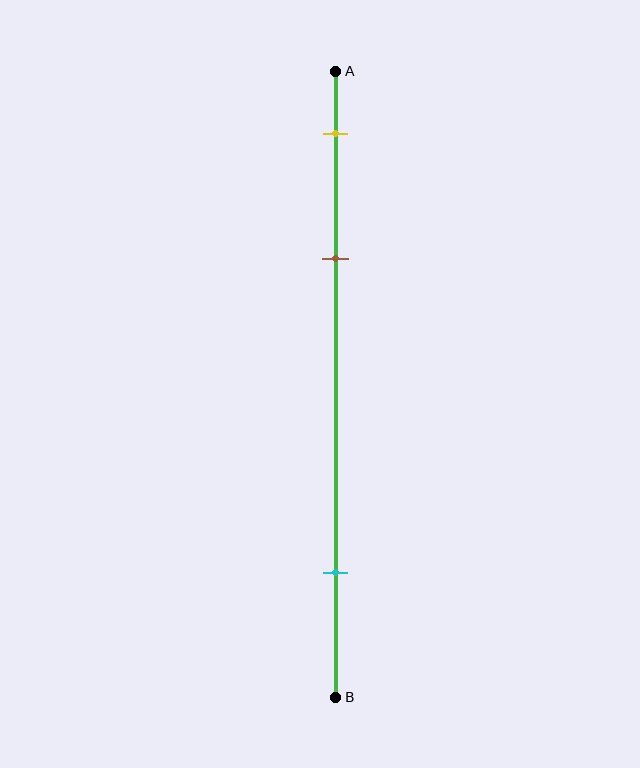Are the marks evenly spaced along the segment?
No, the marks are not evenly spaced.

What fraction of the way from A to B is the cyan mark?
The cyan mark is approximately 80% (0.8) of the way from A to B.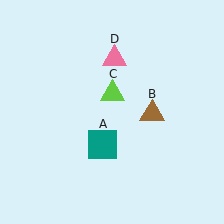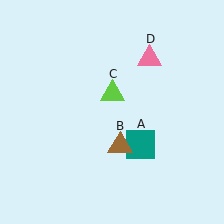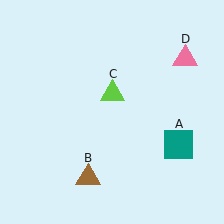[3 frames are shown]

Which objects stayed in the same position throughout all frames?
Lime triangle (object C) remained stationary.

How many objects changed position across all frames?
3 objects changed position: teal square (object A), brown triangle (object B), pink triangle (object D).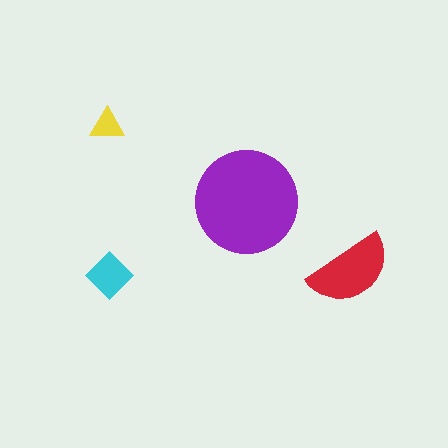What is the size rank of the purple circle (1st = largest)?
1st.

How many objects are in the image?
There are 4 objects in the image.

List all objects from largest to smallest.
The purple circle, the red semicircle, the cyan diamond, the yellow triangle.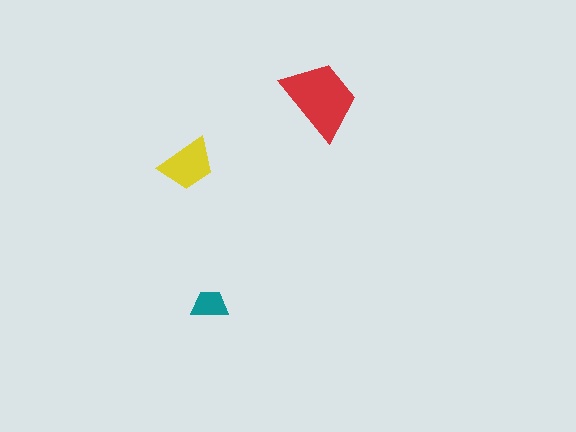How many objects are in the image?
There are 3 objects in the image.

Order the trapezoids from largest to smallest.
the red one, the yellow one, the teal one.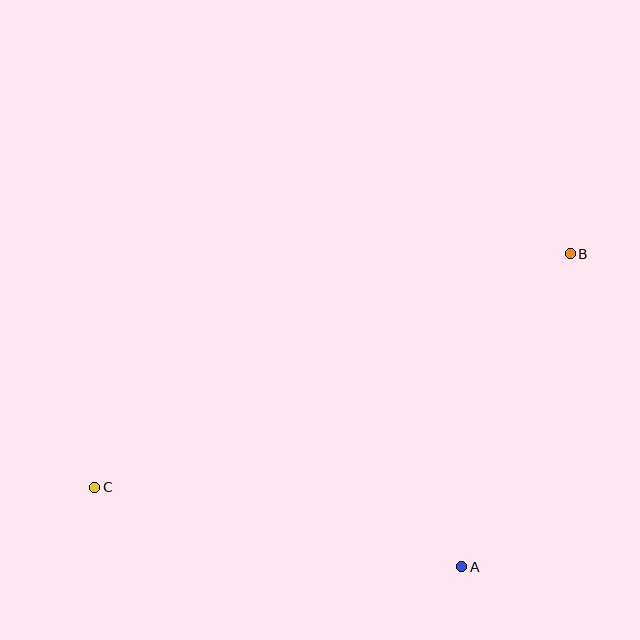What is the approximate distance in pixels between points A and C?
The distance between A and C is approximately 376 pixels.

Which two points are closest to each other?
Points A and B are closest to each other.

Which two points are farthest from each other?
Points B and C are farthest from each other.